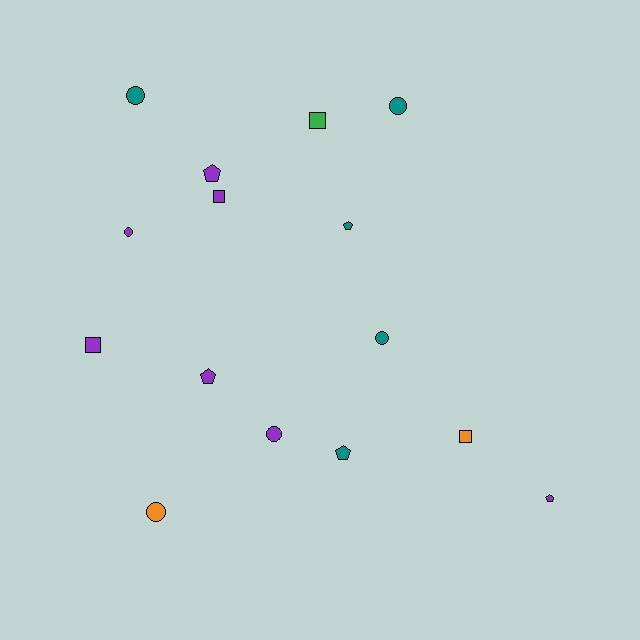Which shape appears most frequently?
Circle, with 6 objects.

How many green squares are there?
There is 1 green square.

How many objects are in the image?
There are 15 objects.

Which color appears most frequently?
Purple, with 7 objects.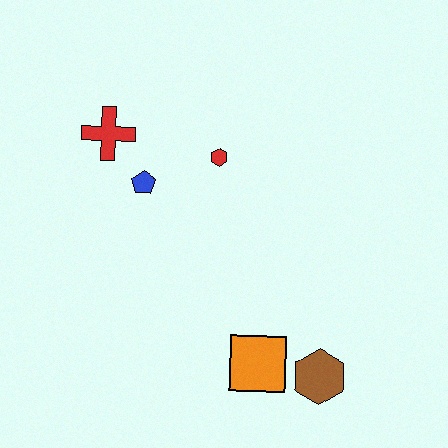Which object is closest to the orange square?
The brown hexagon is closest to the orange square.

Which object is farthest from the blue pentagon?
The brown hexagon is farthest from the blue pentagon.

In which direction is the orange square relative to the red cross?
The orange square is below the red cross.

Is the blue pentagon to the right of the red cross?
Yes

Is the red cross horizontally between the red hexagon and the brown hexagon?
No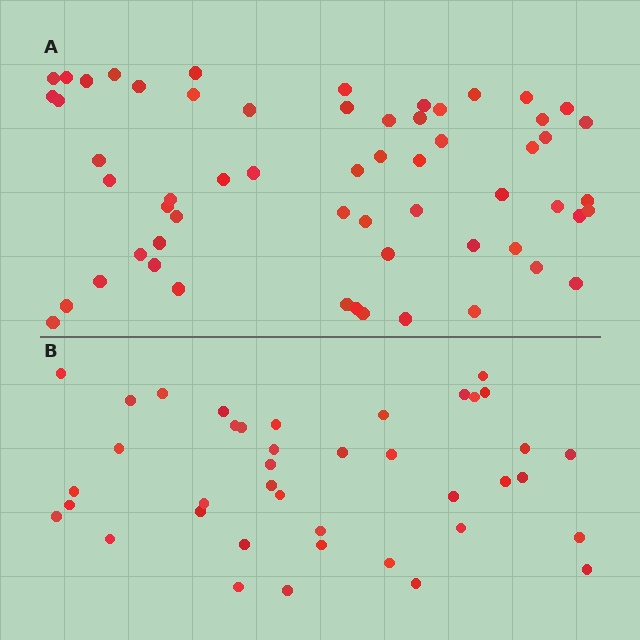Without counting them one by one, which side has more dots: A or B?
Region A (the top region) has more dots.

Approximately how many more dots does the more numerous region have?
Region A has approximately 20 more dots than region B.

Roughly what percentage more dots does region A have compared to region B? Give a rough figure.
About 50% more.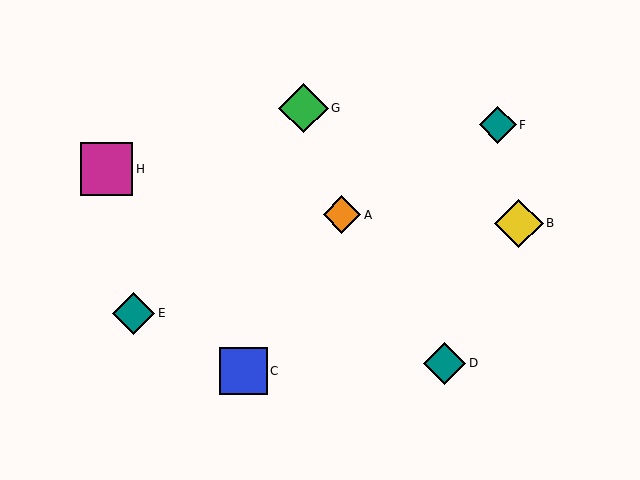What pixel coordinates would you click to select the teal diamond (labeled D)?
Click at (445, 363) to select the teal diamond D.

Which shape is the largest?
The magenta square (labeled H) is the largest.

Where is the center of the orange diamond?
The center of the orange diamond is at (342, 215).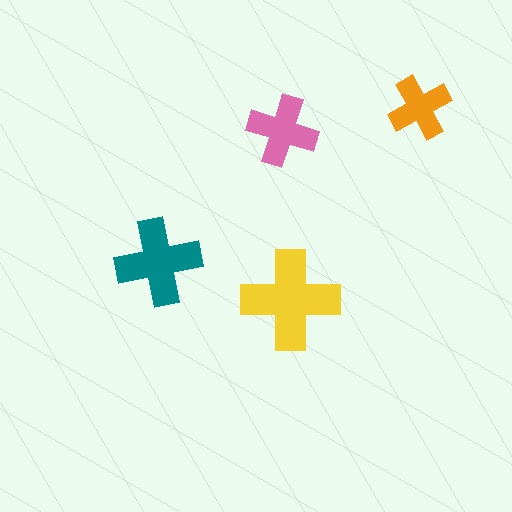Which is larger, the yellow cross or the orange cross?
The yellow one.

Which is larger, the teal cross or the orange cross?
The teal one.